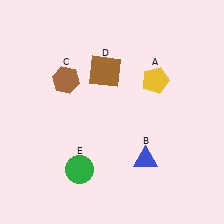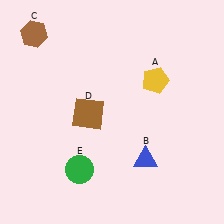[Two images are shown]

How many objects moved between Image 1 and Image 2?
2 objects moved between the two images.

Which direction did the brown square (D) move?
The brown square (D) moved down.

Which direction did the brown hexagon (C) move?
The brown hexagon (C) moved up.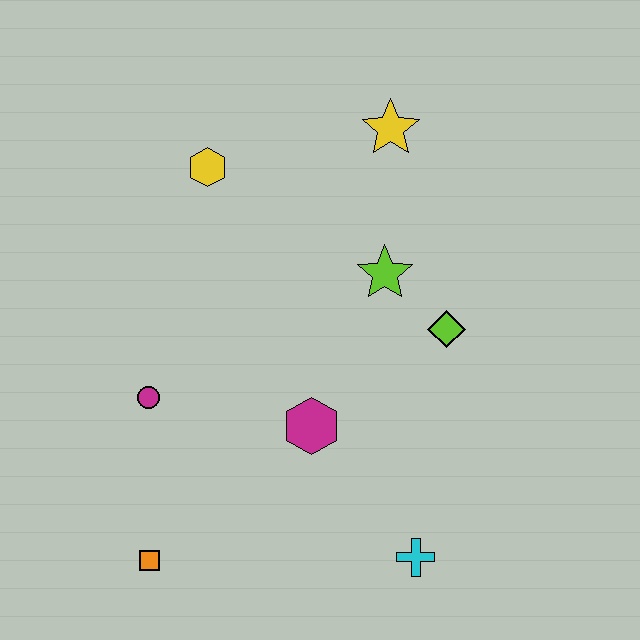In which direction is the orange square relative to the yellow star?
The orange square is below the yellow star.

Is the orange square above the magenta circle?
No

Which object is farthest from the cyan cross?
The yellow hexagon is farthest from the cyan cross.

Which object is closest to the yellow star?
The lime star is closest to the yellow star.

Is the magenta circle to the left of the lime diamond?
Yes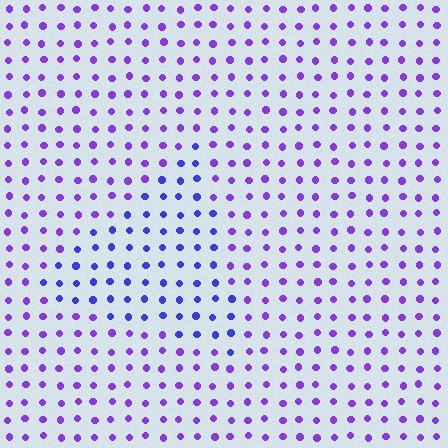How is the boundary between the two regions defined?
The boundary is defined purely by a slight shift in hue (about 32 degrees). Spacing, size, and orientation are identical on both sides.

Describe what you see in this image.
The image is filled with small purple elements in a uniform arrangement. A triangle-shaped region is visible where the elements are tinted to a slightly different hue, forming a subtle color boundary.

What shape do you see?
I see a triangle.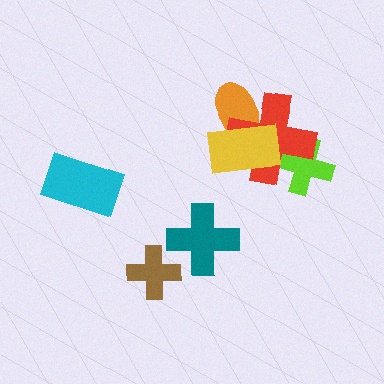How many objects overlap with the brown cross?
0 objects overlap with the brown cross.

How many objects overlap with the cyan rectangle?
0 objects overlap with the cyan rectangle.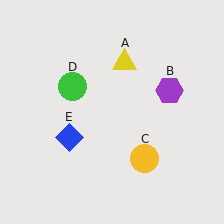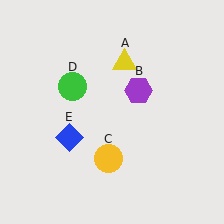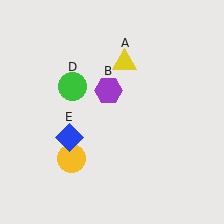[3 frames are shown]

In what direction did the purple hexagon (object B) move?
The purple hexagon (object B) moved left.